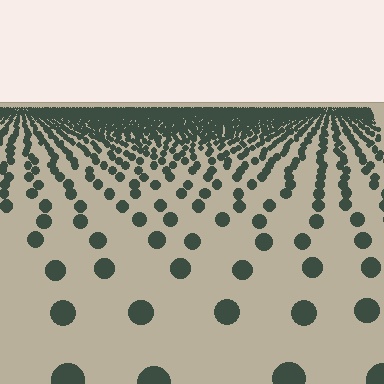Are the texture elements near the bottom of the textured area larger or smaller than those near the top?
Larger. Near the bottom, elements are closer to the viewer and appear at a bigger on-screen size.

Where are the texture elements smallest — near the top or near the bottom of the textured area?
Near the top.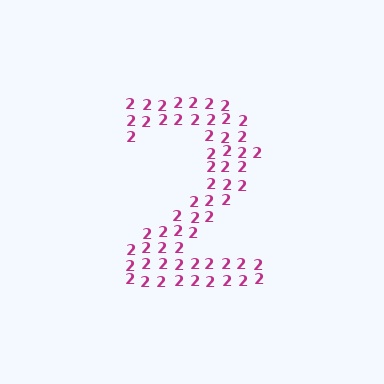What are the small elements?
The small elements are digit 2's.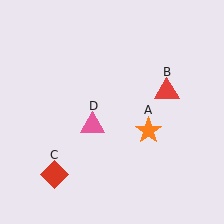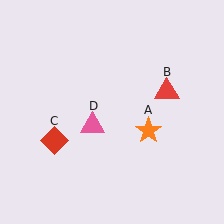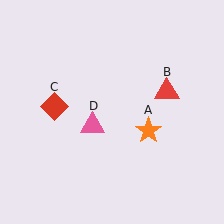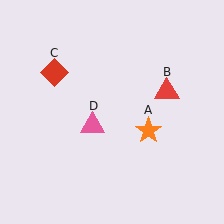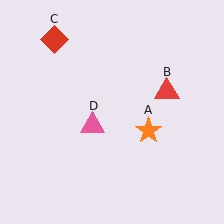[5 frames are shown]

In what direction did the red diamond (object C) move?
The red diamond (object C) moved up.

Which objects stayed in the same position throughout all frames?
Orange star (object A) and red triangle (object B) and pink triangle (object D) remained stationary.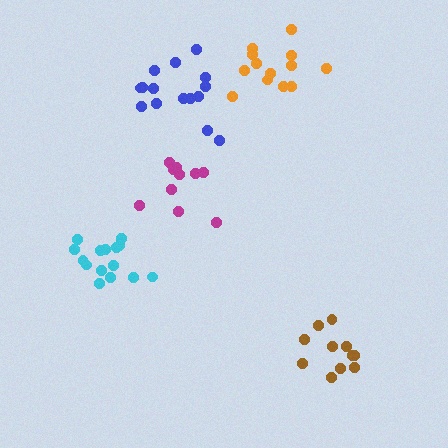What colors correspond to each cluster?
The clusters are colored: brown, magenta, orange, cyan, blue.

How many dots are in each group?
Group 1: 11 dots, Group 2: 10 dots, Group 3: 13 dots, Group 4: 15 dots, Group 5: 15 dots (64 total).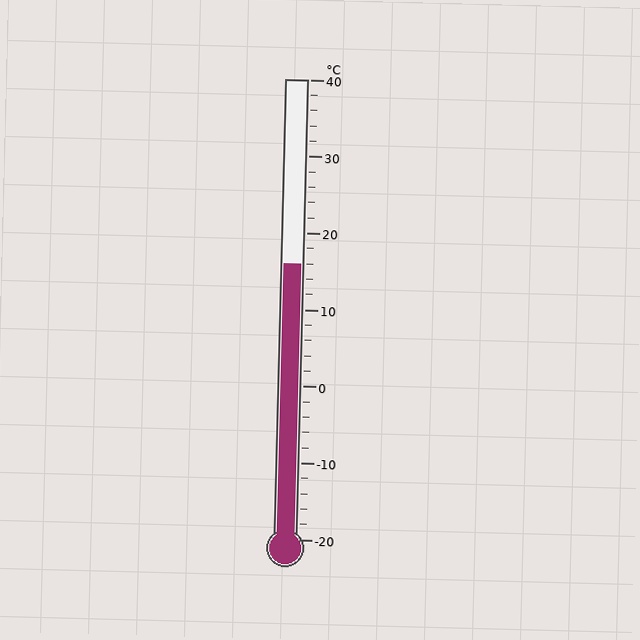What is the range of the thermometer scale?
The thermometer scale ranges from -20°C to 40°C.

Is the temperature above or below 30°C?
The temperature is below 30°C.